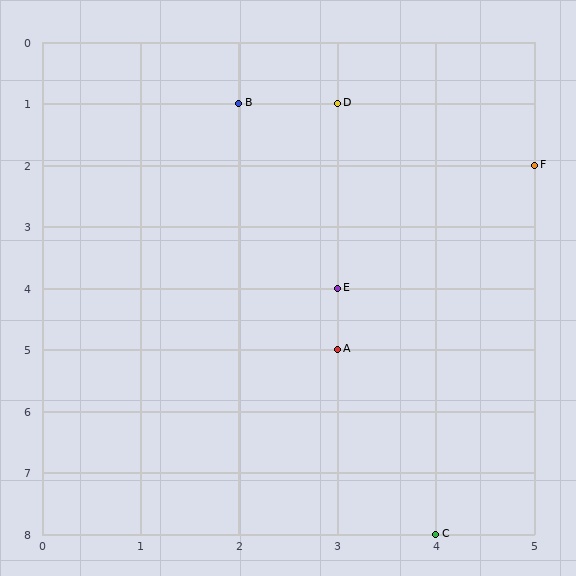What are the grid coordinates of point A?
Point A is at grid coordinates (3, 5).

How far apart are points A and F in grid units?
Points A and F are 2 columns and 3 rows apart (about 3.6 grid units diagonally).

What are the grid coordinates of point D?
Point D is at grid coordinates (3, 1).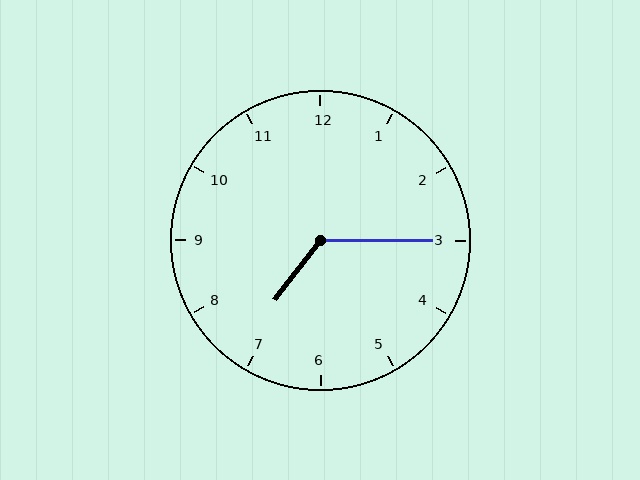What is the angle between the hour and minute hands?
Approximately 128 degrees.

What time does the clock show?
7:15.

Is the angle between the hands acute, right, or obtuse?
It is obtuse.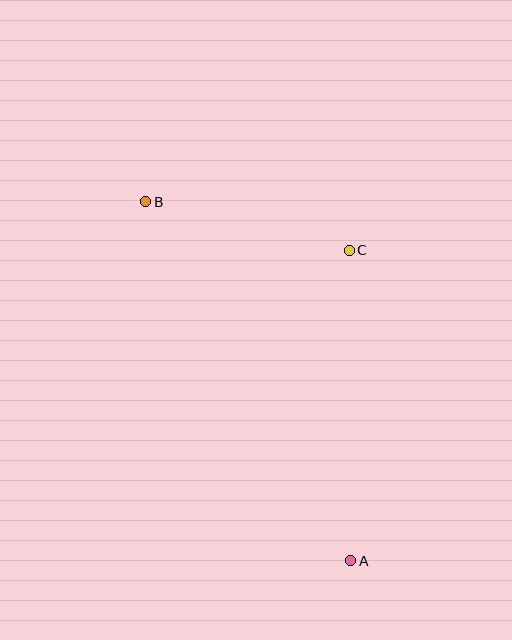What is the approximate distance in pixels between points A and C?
The distance between A and C is approximately 311 pixels.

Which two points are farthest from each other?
Points A and B are farthest from each other.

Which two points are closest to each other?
Points B and C are closest to each other.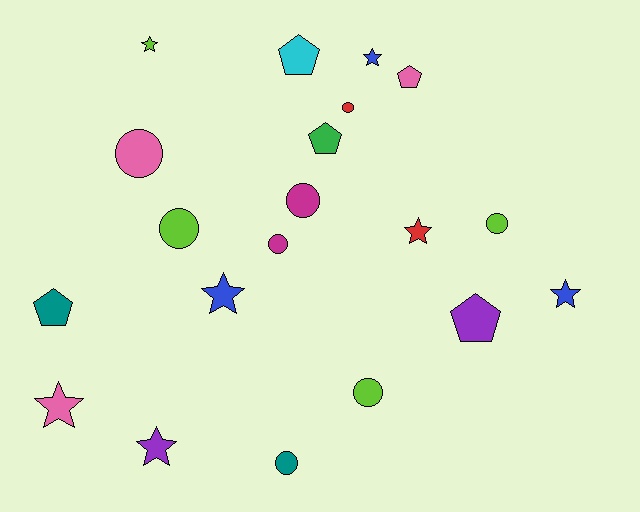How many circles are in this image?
There are 8 circles.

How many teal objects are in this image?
There are 2 teal objects.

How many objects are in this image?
There are 20 objects.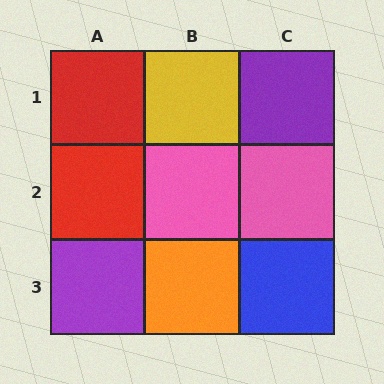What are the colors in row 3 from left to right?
Purple, orange, blue.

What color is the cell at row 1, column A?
Red.